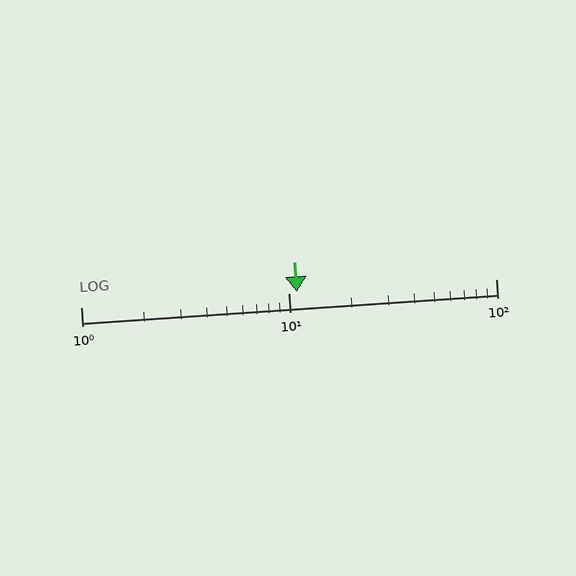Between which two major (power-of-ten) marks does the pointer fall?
The pointer is between 10 and 100.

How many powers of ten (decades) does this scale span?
The scale spans 2 decades, from 1 to 100.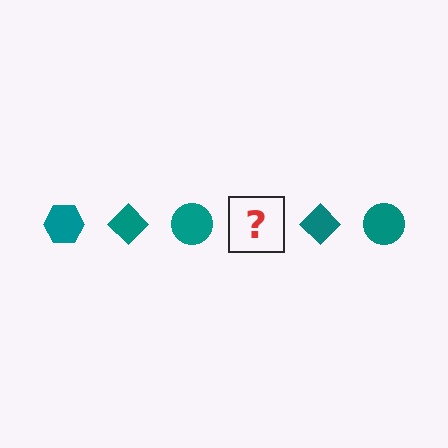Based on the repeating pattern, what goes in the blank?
The blank should be a teal hexagon.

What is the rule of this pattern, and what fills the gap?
The rule is that the pattern cycles through hexagon, diamond, circle shapes in teal. The gap should be filled with a teal hexagon.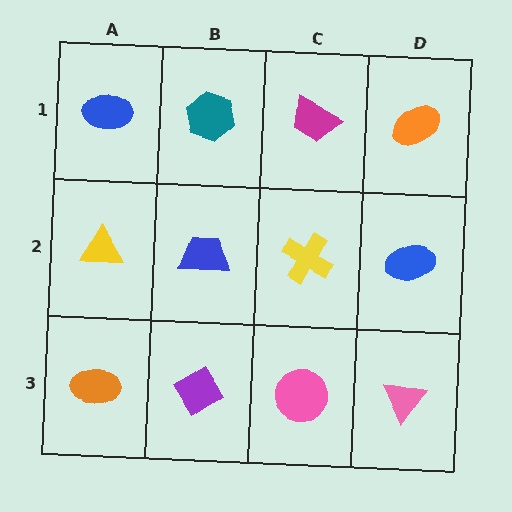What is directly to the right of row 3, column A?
A purple diamond.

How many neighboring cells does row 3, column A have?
2.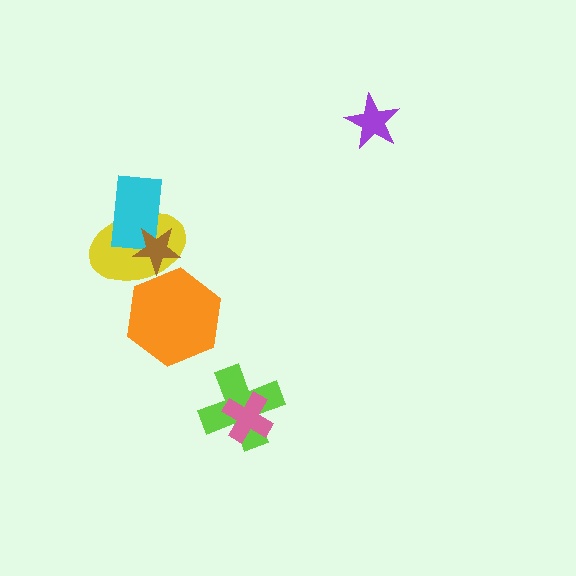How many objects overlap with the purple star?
0 objects overlap with the purple star.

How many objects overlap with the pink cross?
1 object overlaps with the pink cross.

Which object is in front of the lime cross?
The pink cross is in front of the lime cross.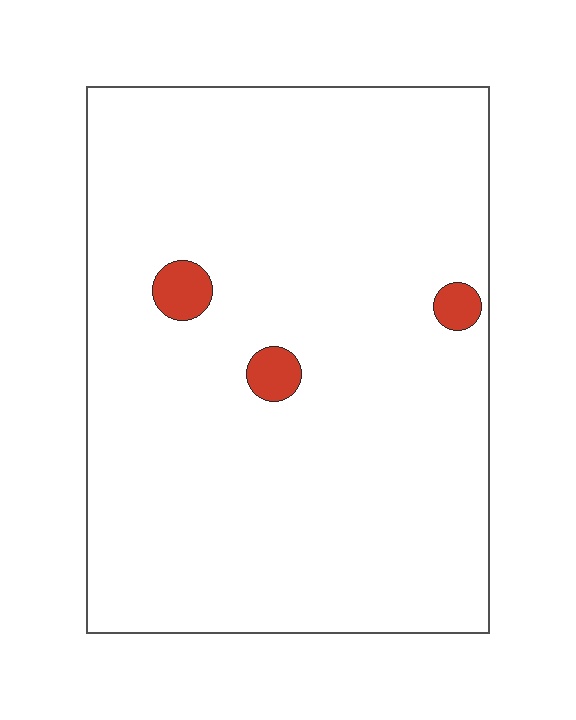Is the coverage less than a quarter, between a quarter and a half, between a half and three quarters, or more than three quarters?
Less than a quarter.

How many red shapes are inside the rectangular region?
3.